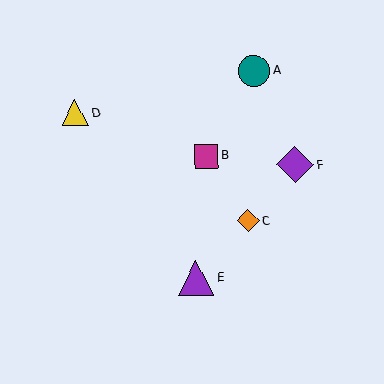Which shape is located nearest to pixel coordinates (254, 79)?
The teal circle (labeled A) at (254, 71) is nearest to that location.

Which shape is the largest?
The purple diamond (labeled F) is the largest.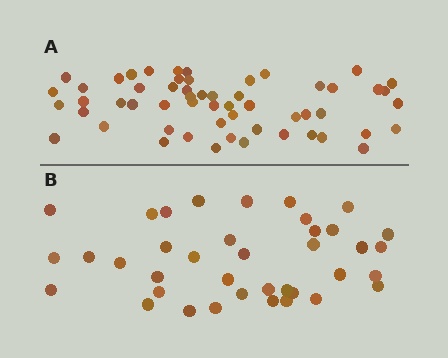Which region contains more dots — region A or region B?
Region A (the top region) has more dots.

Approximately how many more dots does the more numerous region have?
Region A has approximately 20 more dots than region B.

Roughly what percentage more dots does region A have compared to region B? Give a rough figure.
About 45% more.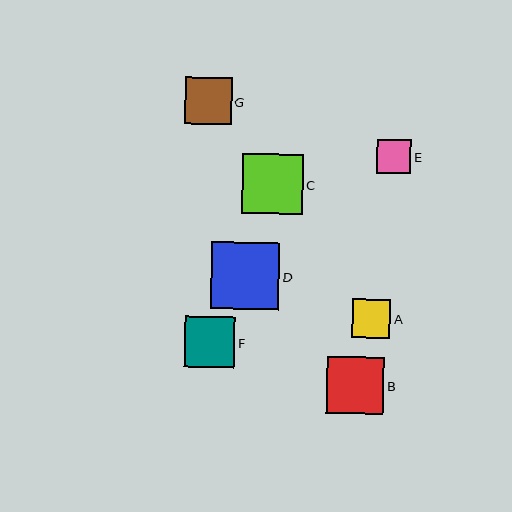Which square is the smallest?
Square E is the smallest with a size of approximately 35 pixels.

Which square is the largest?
Square D is the largest with a size of approximately 68 pixels.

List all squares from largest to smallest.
From largest to smallest: D, C, B, F, G, A, E.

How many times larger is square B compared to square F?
Square B is approximately 1.1 times the size of square F.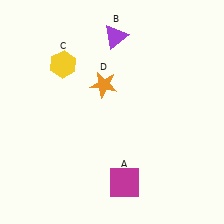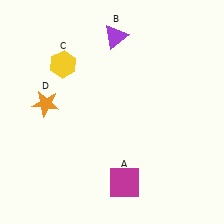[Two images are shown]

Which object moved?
The orange star (D) moved left.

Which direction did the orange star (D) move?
The orange star (D) moved left.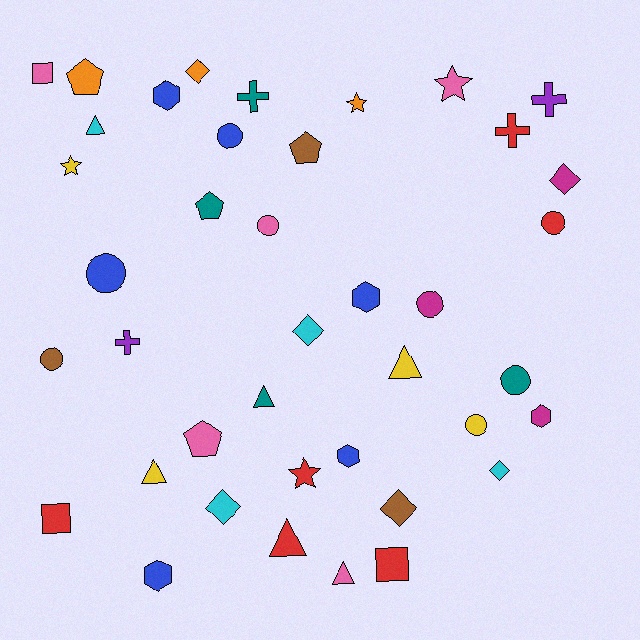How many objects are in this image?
There are 40 objects.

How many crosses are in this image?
There are 4 crosses.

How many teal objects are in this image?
There are 4 teal objects.